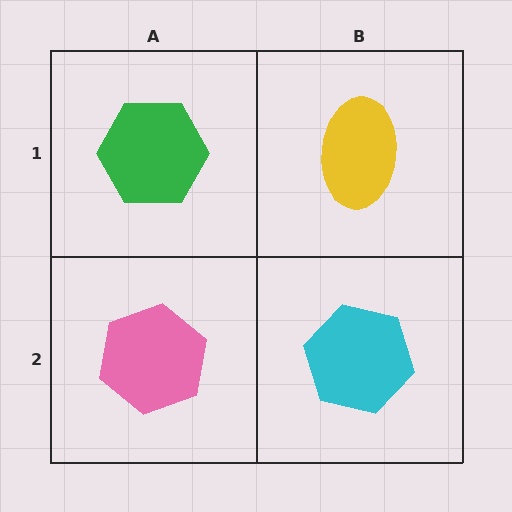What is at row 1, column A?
A green hexagon.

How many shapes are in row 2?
2 shapes.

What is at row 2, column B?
A cyan hexagon.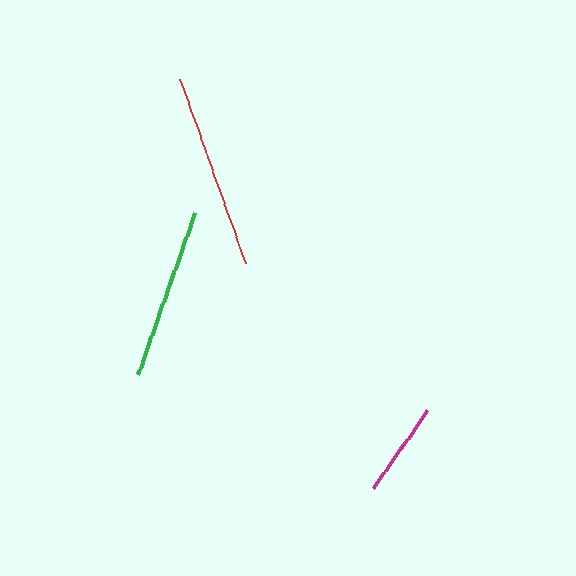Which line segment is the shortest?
The magenta line is the shortest at approximately 94 pixels.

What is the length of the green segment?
The green segment is approximately 171 pixels long.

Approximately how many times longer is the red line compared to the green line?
The red line is approximately 1.1 times the length of the green line.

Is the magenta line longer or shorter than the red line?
The red line is longer than the magenta line.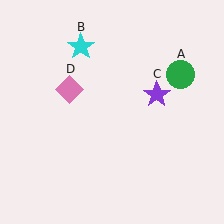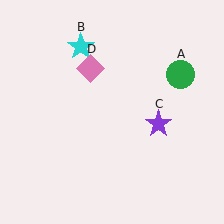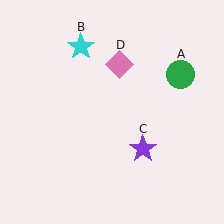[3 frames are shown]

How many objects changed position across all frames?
2 objects changed position: purple star (object C), pink diamond (object D).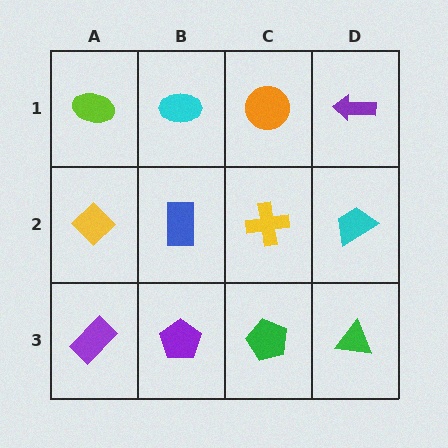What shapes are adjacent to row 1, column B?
A blue rectangle (row 2, column B), a lime ellipse (row 1, column A), an orange circle (row 1, column C).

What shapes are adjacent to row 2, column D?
A purple arrow (row 1, column D), a green triangle (row 3, column D), a yellow cross (row 2, column C).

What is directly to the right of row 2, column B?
A yellow cross.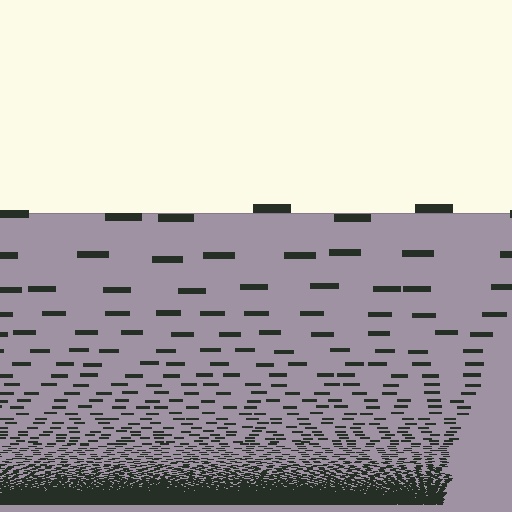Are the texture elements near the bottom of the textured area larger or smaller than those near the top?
Smaller. The gradient is inverted — elements near the bottom are smaller and denser.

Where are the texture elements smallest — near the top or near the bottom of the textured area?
Near the bottom.